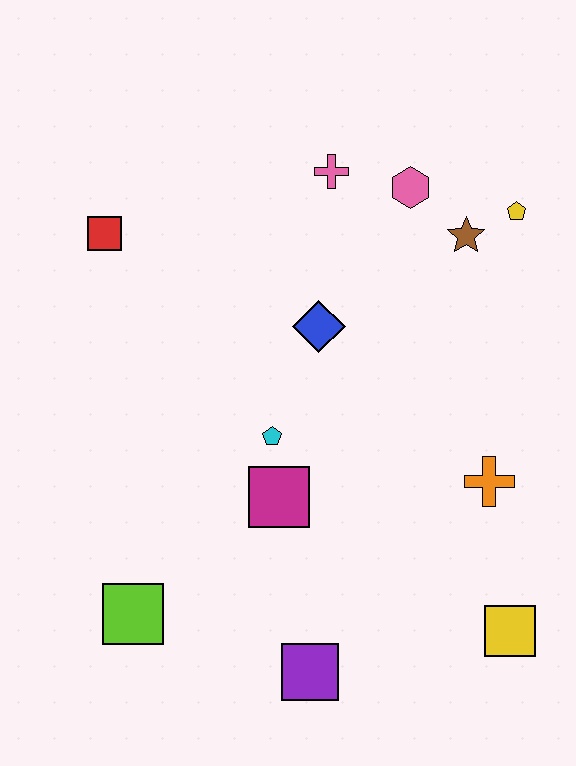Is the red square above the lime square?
Yes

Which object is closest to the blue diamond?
The cyan pentagon is closest to the blue diamond.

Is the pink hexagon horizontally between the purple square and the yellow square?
Yes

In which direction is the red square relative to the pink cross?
The red square is to the left of the pink cross.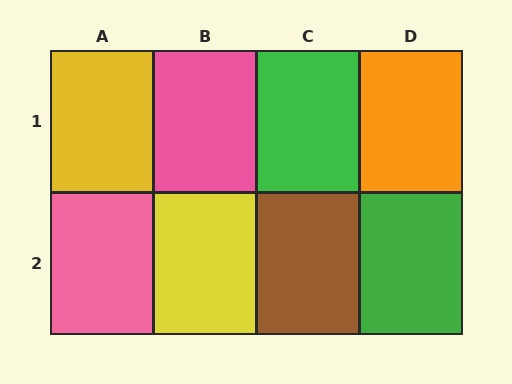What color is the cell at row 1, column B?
Pink.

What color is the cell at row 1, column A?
Yellow.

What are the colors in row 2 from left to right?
Pink, yellow, brown, green.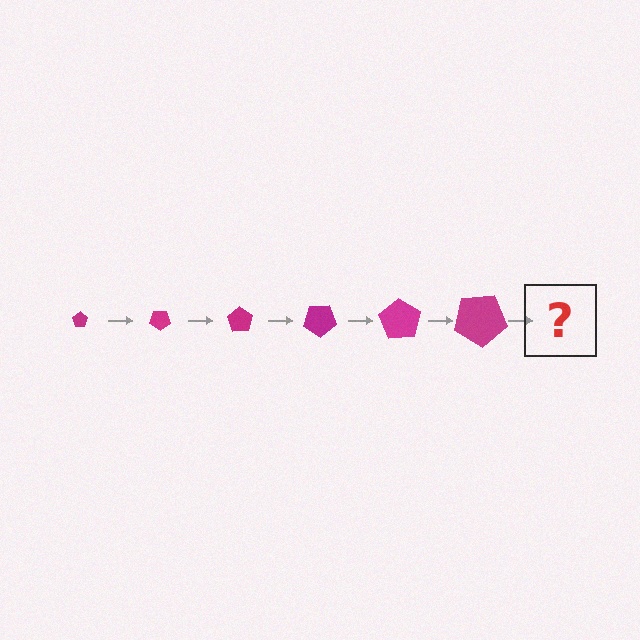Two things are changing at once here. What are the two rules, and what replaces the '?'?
The two rules are that the pentagon grows larger each step and it rotates 35 degrees each step. The '?' should be a pentagon, larger than the previous one and rotated 210 degrees from the start.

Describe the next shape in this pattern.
It should be a pentagon, larger than the previous one and rotated 210 degrees from the start.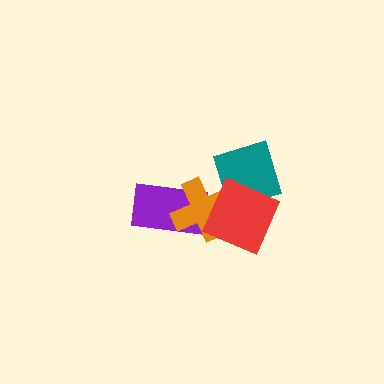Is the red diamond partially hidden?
No, no other shape covers it.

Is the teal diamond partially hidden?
Yes, it is partially covered by another shape.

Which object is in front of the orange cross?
The red diamond is in front of the orange cross.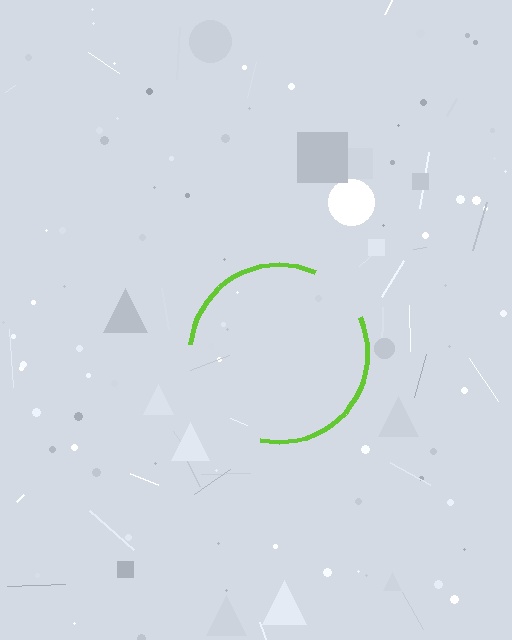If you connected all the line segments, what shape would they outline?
They would outline a circle.